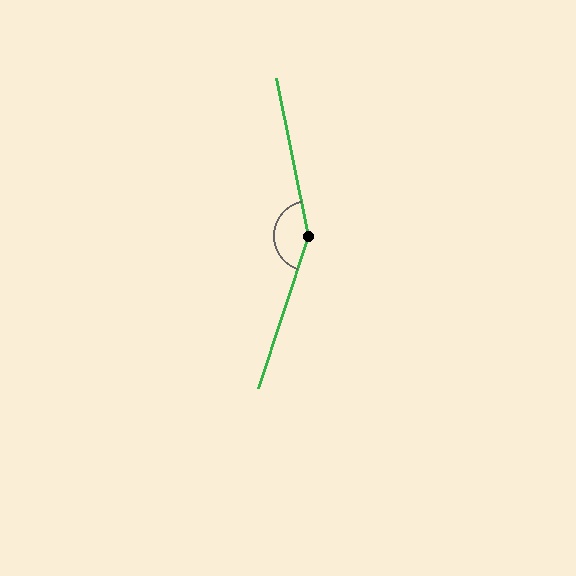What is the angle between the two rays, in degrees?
Approximately 150 degrees.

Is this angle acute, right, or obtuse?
It is obtuse.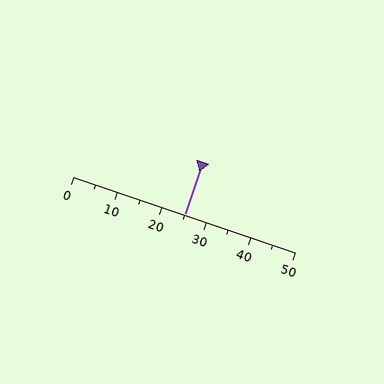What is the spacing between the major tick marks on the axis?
The major ticks are spaced 10 apart.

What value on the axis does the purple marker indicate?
The marker indicates approximately 25.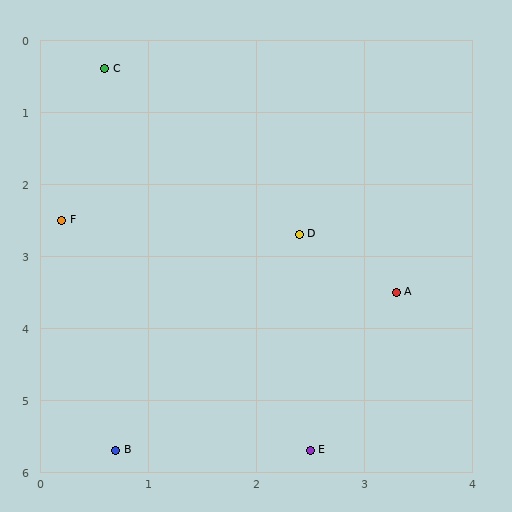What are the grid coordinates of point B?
Point B is at approximately (0.7, 5.7).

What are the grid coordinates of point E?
Point E is at approximately (2.5, 5.7).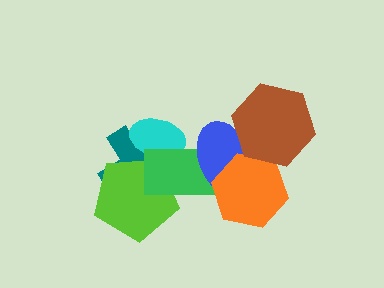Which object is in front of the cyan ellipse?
The green rectangle is in front of the cyan ellipse.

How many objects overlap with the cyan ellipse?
3 objects overlap with the cyan ellipse.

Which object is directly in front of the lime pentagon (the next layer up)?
The cyan ellipse is directly in front of the lime pentagon.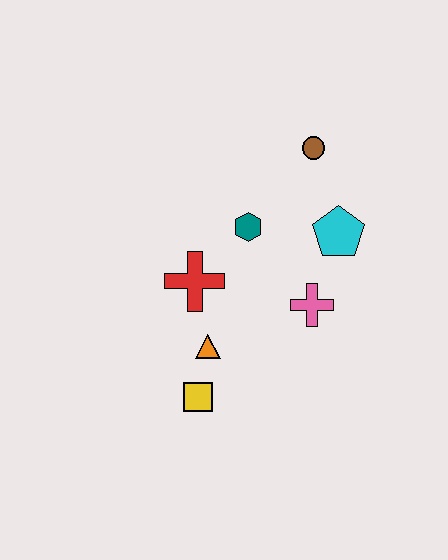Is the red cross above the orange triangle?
Yes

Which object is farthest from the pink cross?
The brown circle is farthest from the pink cross.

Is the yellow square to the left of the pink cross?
Yes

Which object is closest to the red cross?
The orange triangle is closest to the red cross.